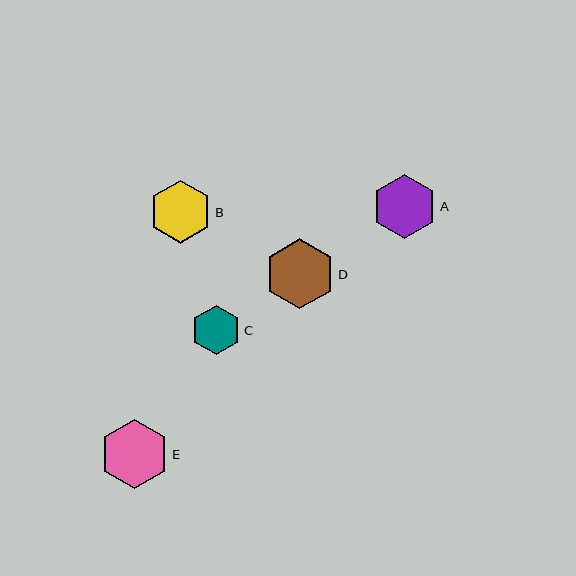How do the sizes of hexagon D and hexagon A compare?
Hexagon D and hexagon A are approximately the same size.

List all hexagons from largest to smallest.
From largest to smallest: D, E, A, B, C.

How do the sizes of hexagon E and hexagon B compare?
Hexagon E and hexagon B are approximately the same size.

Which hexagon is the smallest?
Hexagon C is the smallest with a size of approximately 49 pixels.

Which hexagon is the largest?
Hexagon D is the largest with a size of approximately 70 pixels.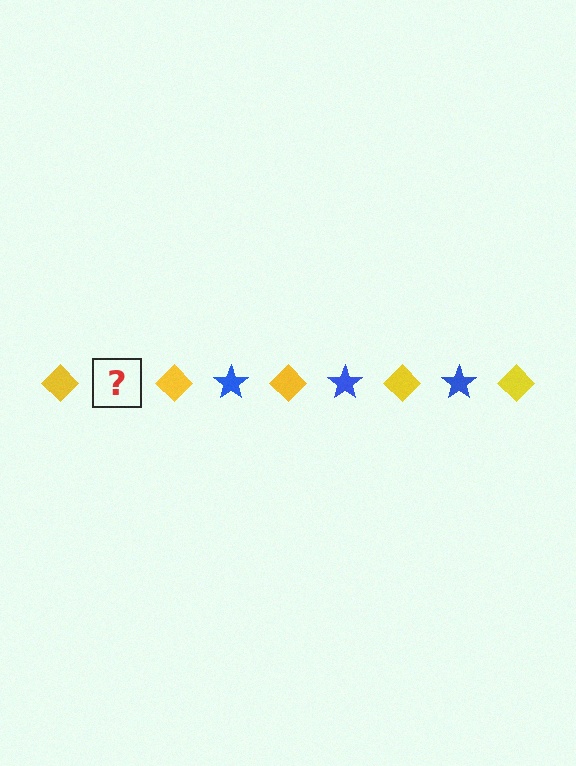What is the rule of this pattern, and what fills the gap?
The rule is that the pattern alternates between yellow diamond and blue star. The gap should be filled with a blue star.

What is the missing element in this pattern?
The missing element is a blue star.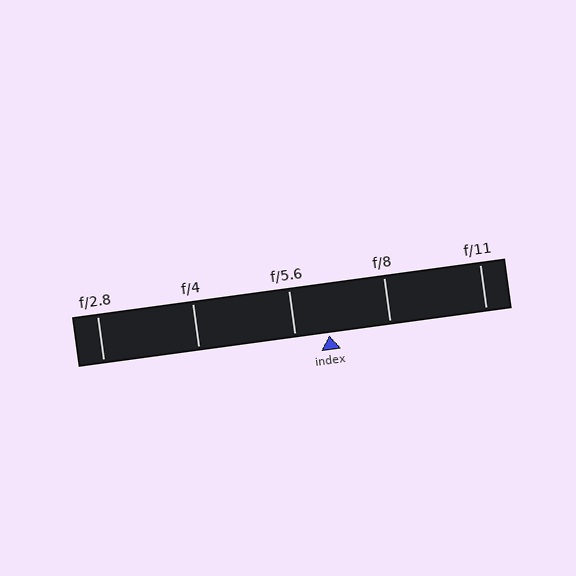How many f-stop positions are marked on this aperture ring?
There are 5 f-stop positions marked.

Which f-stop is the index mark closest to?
The index mark is closest to f/5.6.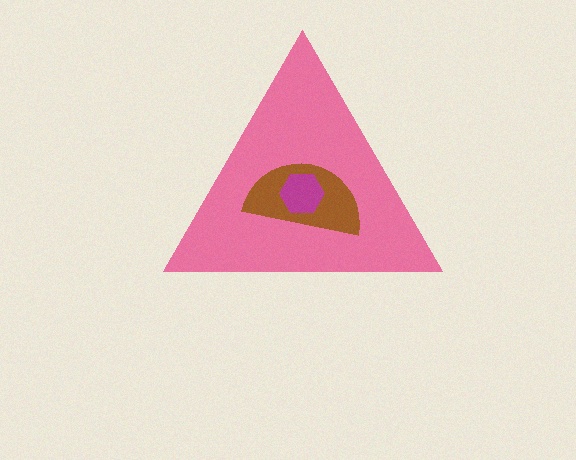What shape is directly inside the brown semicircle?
The magenta hexagon.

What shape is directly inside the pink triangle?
The brown semicircle.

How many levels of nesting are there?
3.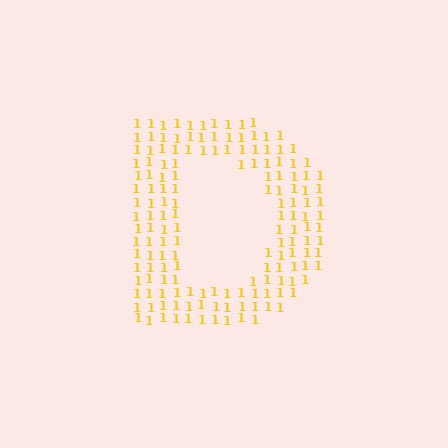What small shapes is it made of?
It is made of small digit 1's.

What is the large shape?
The large shape is the letter D.